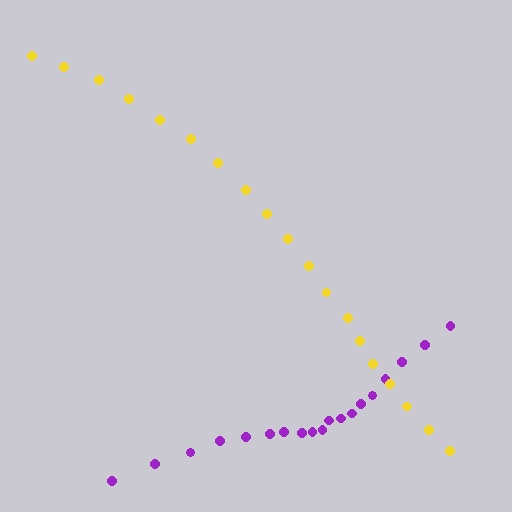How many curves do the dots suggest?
There are 2 distinct paths.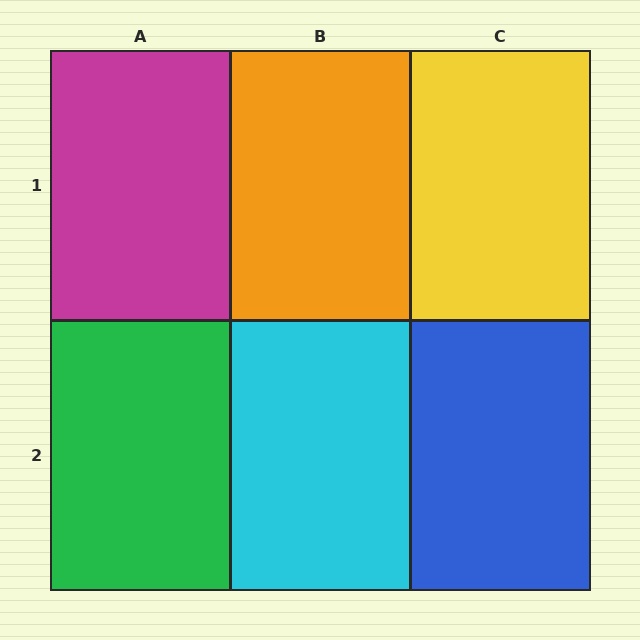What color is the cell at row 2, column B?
Cyan.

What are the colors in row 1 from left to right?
Magenta, orange, yellow.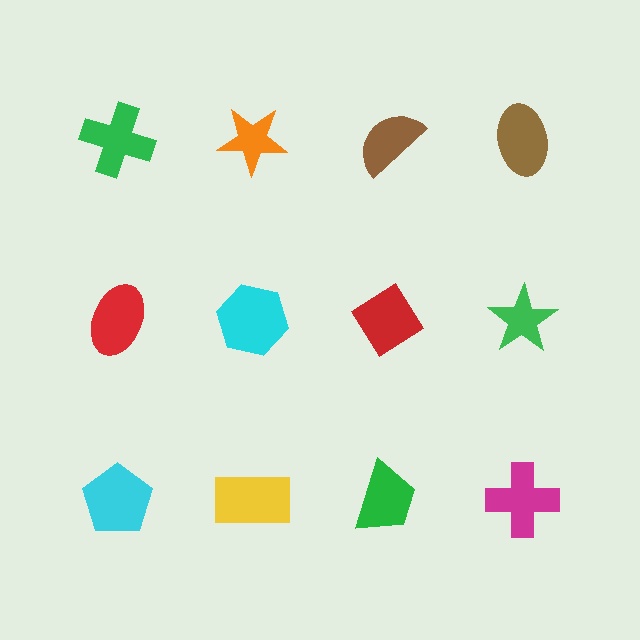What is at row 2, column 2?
A cyan hexagon.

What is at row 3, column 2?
A yellow rectangle.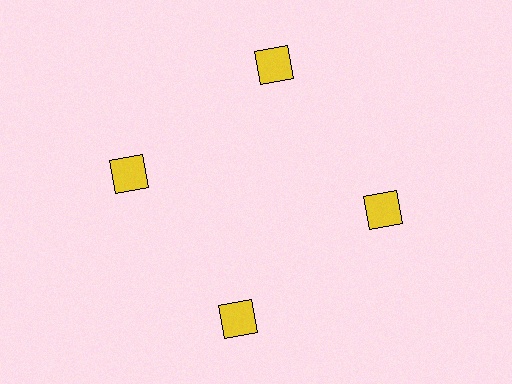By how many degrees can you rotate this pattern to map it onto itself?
The pattern maps onto itself every 90 degrees of rotation.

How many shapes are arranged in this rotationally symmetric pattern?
There are 4 shapes, arranged in 4 groups of 1.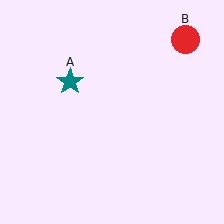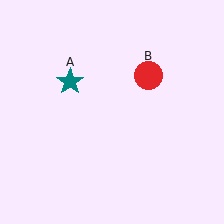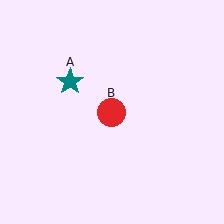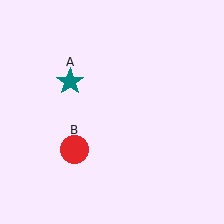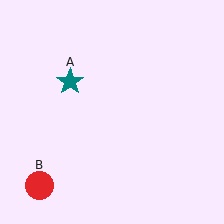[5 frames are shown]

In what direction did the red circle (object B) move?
The red circle (object B) moved down and to the left.